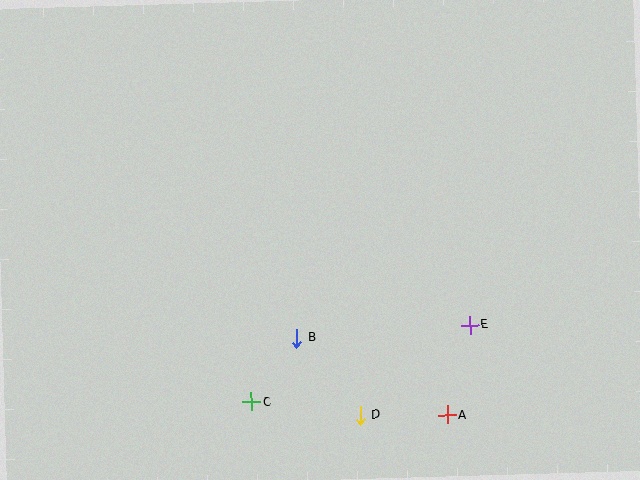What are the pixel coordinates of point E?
Point E is at (470, 325).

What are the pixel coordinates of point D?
Point D is at (360, 415).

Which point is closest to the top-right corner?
Point E is closest to the top-right corner.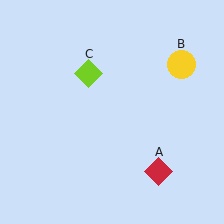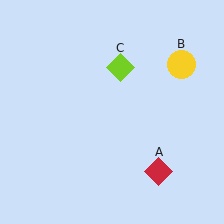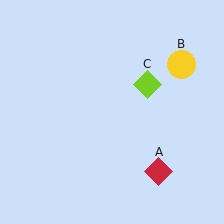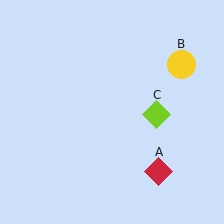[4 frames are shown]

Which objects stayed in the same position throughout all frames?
Red diamond (object A) and yellow circle (object B) remained stationary.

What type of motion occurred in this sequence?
The lime diamond (object C) rotated clockwise around the center of the scene.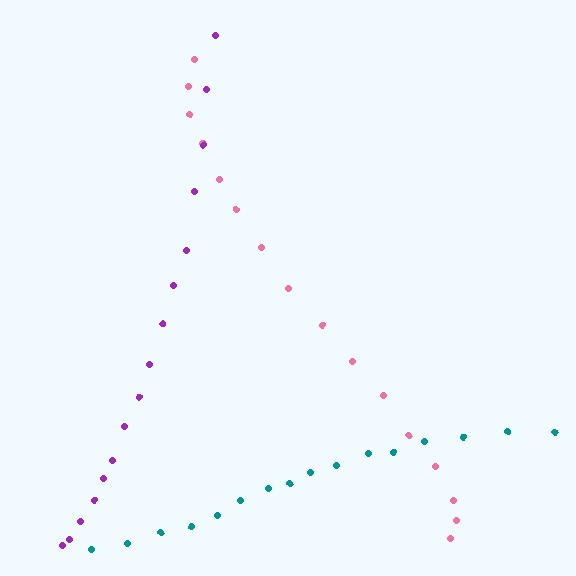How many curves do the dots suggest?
There are 3 distinct paths.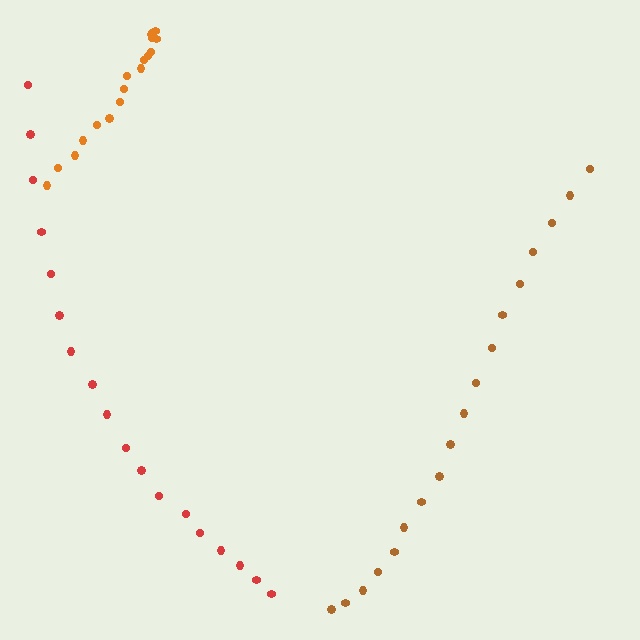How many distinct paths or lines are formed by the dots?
There are 3 distinct paths.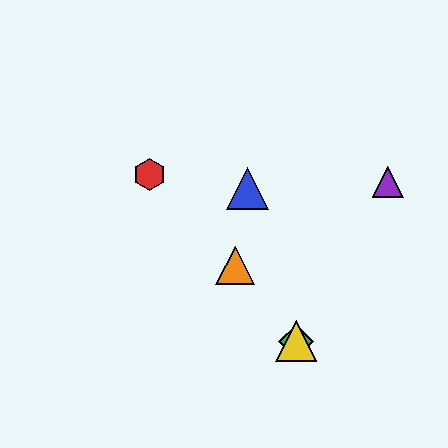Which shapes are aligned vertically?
The green diamond, the yellow triangle are aligned vertically.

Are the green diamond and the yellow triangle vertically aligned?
Yes, both are at x≈296.